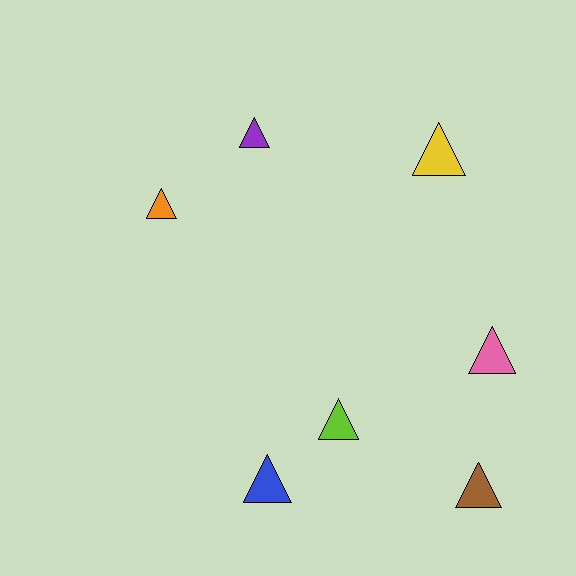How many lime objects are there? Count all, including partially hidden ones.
There is 1 lime object.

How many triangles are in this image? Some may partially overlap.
There are 7 triangles.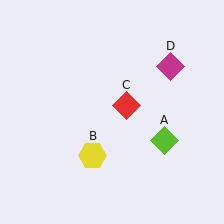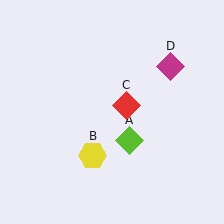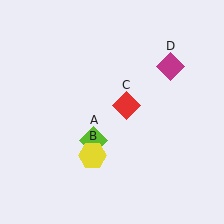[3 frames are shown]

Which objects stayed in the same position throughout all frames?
Yellow hexagon (object B) and red diamond (object C) and magenta diamond (object D) remained stationary.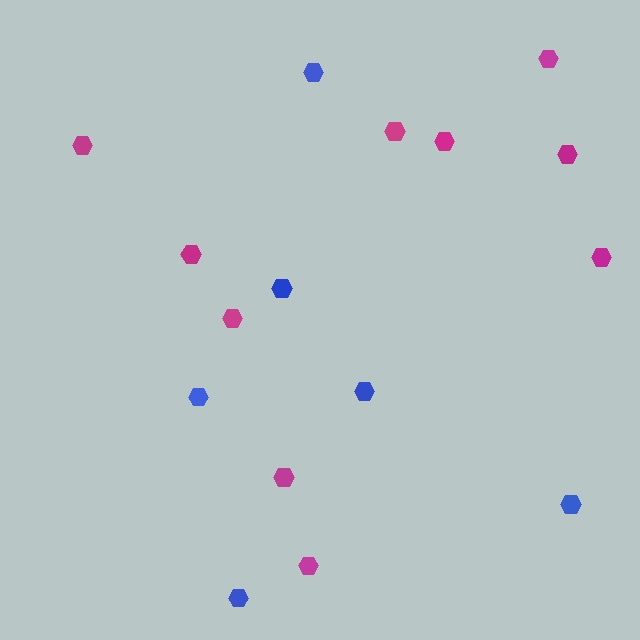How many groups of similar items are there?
There are 2 groups: one group of magenta hexagons (10) and one group of blue hexagons (6).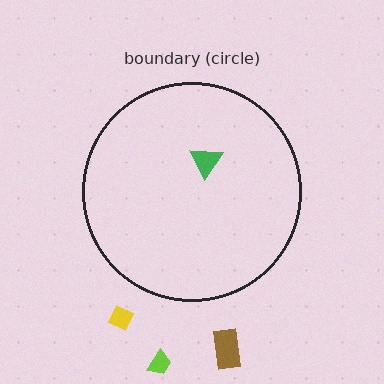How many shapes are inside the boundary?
1 inside, 3 outside.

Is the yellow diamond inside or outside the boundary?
Outside.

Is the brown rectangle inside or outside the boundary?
Outside.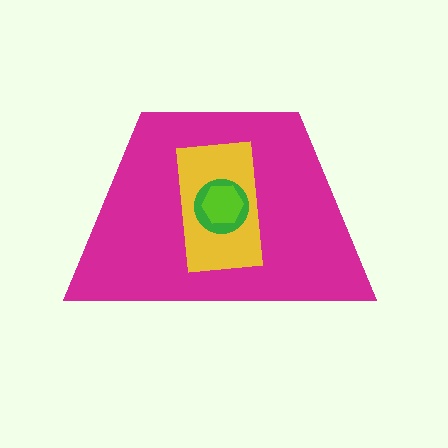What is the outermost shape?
The magenta trapezoid.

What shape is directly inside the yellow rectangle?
The green circle.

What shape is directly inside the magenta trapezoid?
The yellow rectangle.